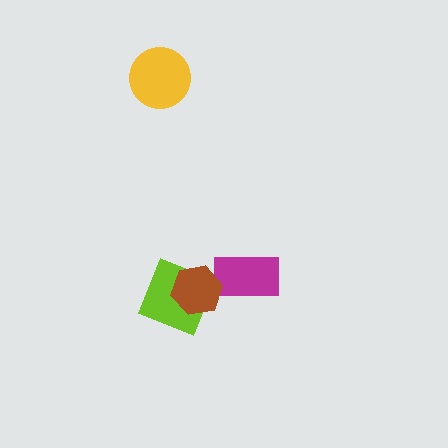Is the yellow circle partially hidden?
No, no other shape covers it.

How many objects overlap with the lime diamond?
1 object overlaps with the lime diamond.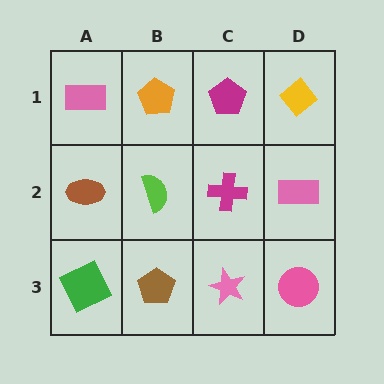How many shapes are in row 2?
4 shapes.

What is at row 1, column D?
A yellow diamond.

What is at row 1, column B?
An orange pentagon.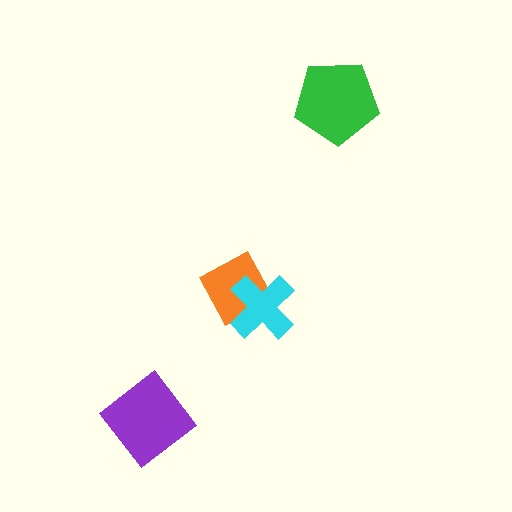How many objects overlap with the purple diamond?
0 objects overlap with the purple diamond.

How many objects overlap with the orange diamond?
1 object overlaps with the orange diamond.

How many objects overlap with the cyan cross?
1 object overlaps with the cyan cross.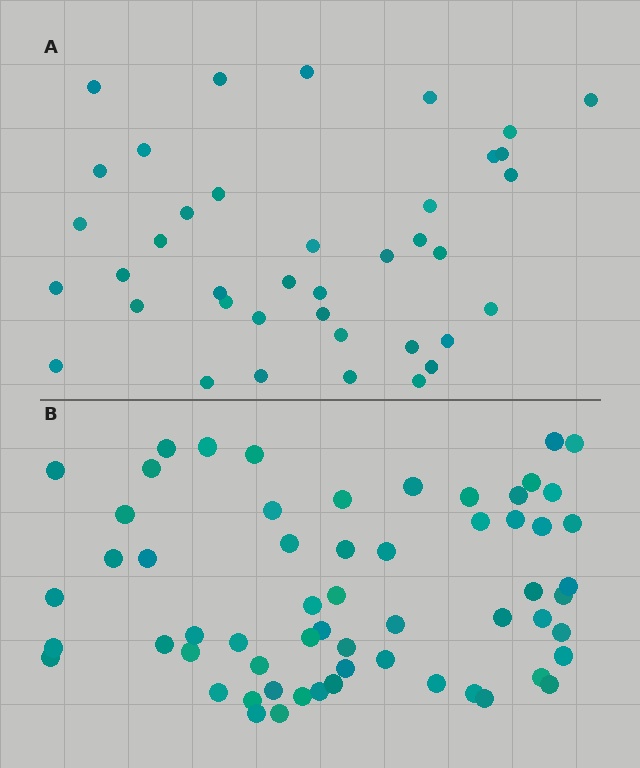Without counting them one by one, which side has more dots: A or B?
Region B (the bottom region) has more dots.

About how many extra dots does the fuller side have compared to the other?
Region B has approximately 20 more dots than region A.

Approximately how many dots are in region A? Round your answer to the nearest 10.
About 40 dots. (The exact count is 39, which rounds to 40.)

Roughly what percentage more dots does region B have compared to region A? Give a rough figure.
About 55% more.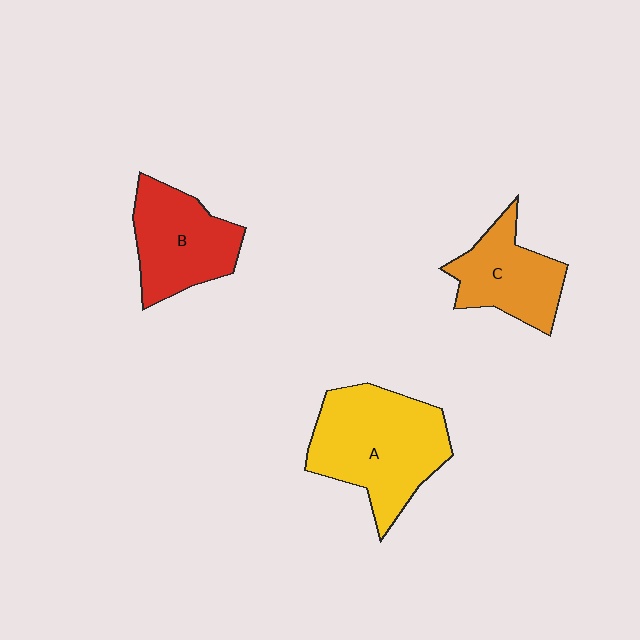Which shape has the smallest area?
Shape C (orange).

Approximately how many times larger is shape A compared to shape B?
Approximately 1.4 times.